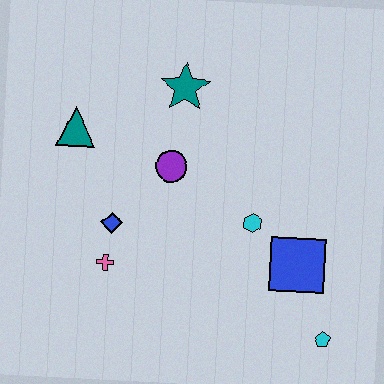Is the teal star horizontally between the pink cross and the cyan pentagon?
Yes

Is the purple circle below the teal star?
Yes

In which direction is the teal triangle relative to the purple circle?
The teal triangle is to the left of the purple circle.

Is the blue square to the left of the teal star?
No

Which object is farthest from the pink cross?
The cyan pentagon is farthest from the pink cross.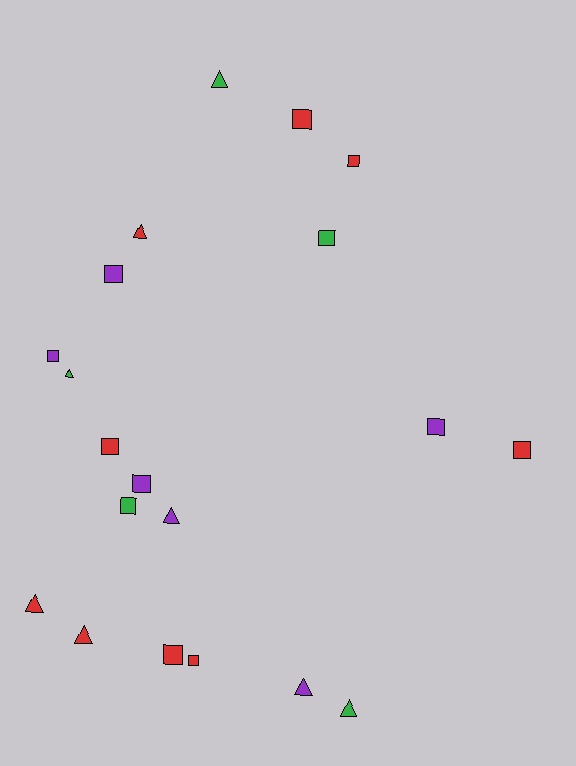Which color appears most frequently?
Red, with 9 objects.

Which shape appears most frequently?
Square, with 12 objects.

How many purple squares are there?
There are 4 purple squares.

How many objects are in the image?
There are 20 objects.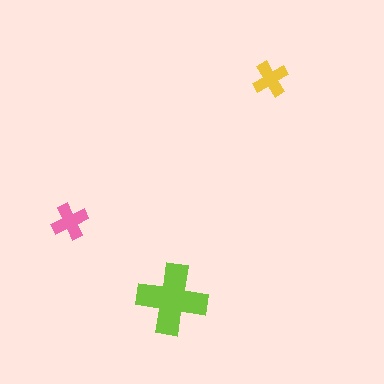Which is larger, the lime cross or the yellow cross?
The lime one.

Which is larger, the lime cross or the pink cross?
The lime one.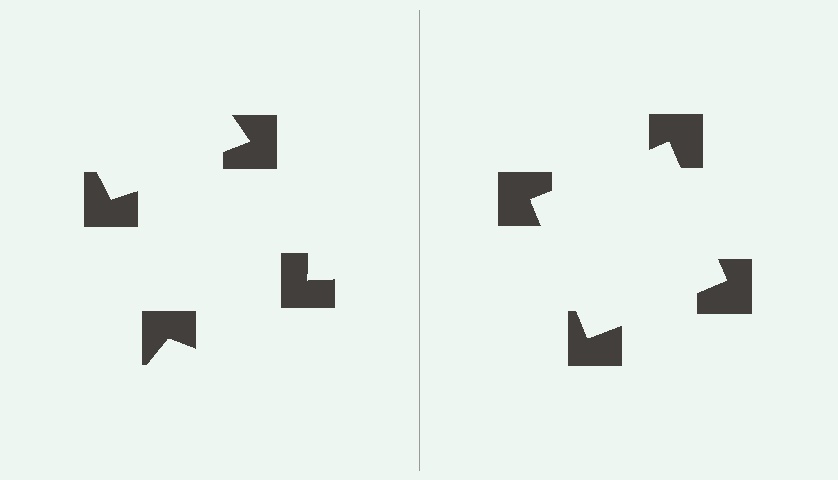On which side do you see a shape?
An illusory square appears on the right side. On the left side the wedge cuts are rotated, so no coherent shape forms.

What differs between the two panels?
The notched squares are positioned identically on both sides; only the wedge orientations differ. On the right they align to a square; on the left they are misaligned.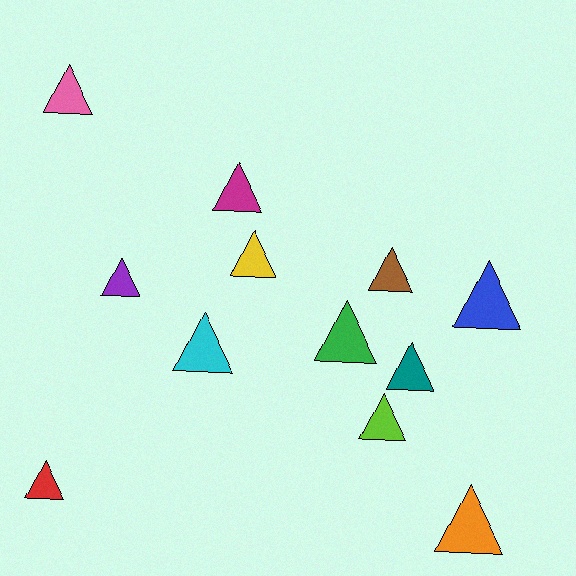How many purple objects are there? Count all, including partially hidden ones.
There is 1 purple object.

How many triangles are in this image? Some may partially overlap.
There are 12 triangles.